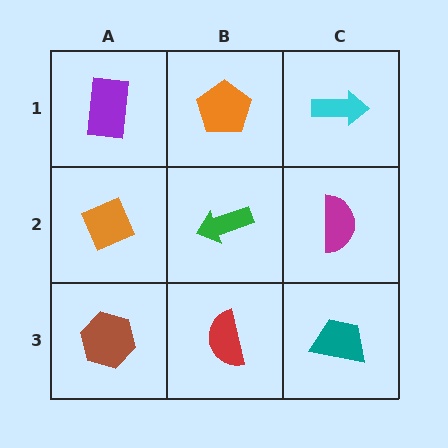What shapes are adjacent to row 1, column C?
A magenta semicircle (row 2, column C), an orange pentagon (row 1, column B).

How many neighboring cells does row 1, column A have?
2.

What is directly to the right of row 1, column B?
A cyan arrow.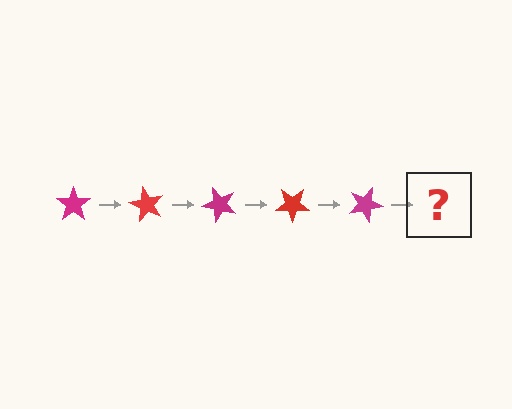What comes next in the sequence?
The next element should be a red star, rotated 300 degrees from the start.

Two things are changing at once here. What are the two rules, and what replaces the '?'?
The two rules are that it rotates 60 degrees each step and the color cycles through magenta and red. The '?' should be a red star, rotated 300 degrees from the start.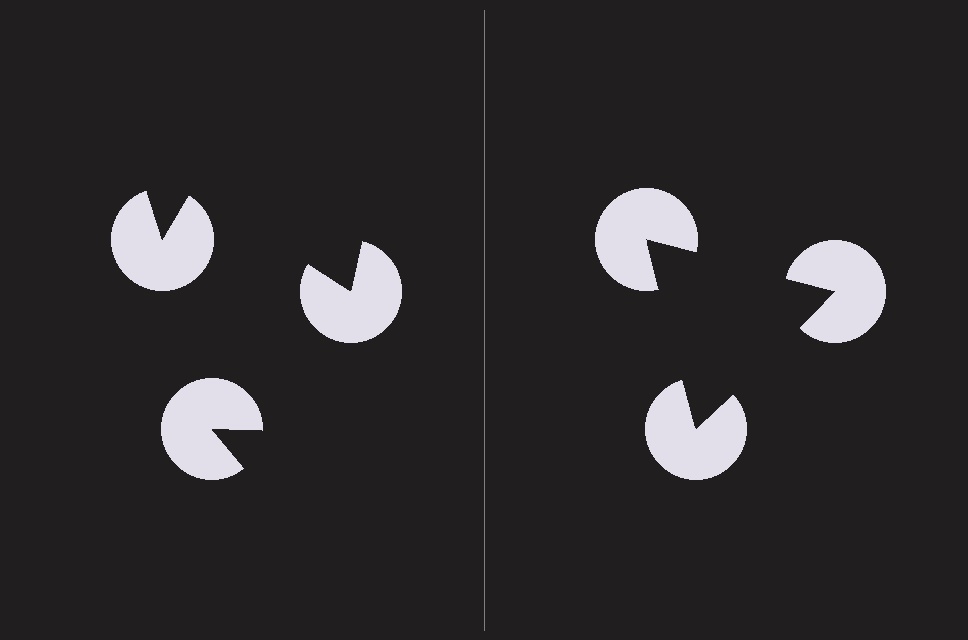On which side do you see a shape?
An illusory triangle appears on the right side. On the left side the wedge cuts are rotated, so no coherent shape forms.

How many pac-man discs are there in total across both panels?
6 — 3 on each side.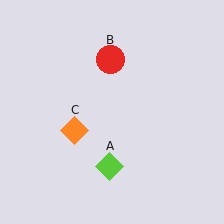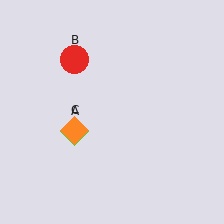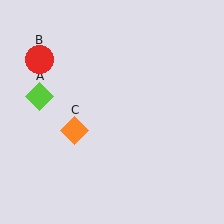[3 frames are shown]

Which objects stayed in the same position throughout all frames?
Orange diamond (object C) remained stationary.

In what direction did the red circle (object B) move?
The red circle (object B) moved left.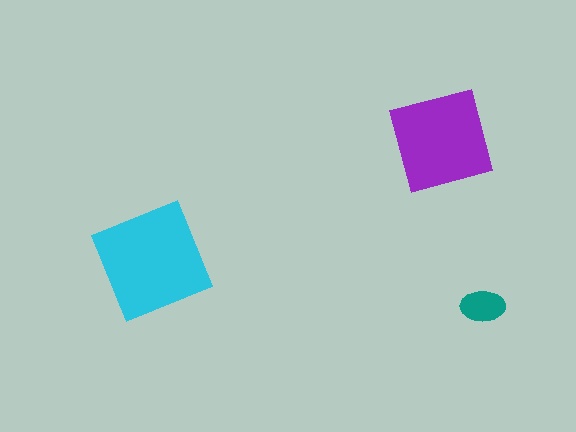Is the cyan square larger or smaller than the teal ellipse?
Larger.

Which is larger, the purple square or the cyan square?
The cyan square.